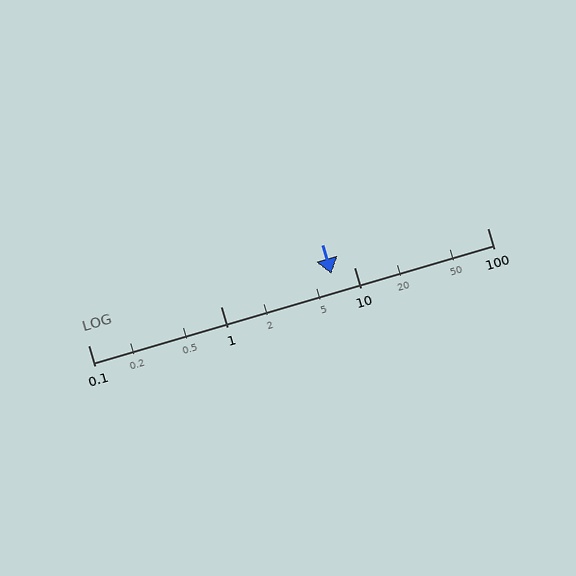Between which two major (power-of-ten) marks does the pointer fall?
The pointer is between 1 and 10.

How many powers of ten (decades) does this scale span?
The scale spans 3 decades, from 0.1 to 100.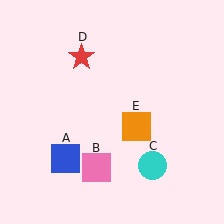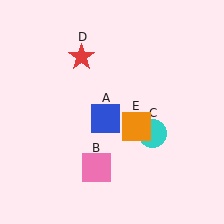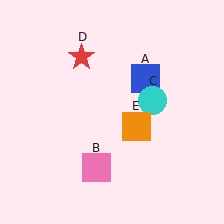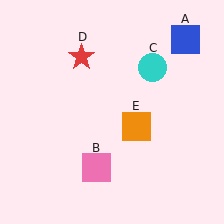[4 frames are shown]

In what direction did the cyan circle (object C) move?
The cyan circle (object C) moved up.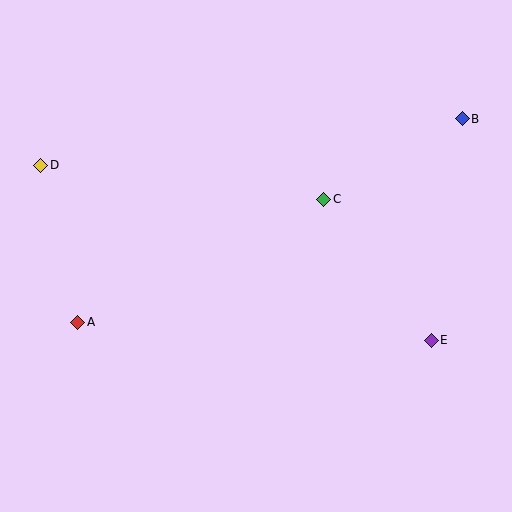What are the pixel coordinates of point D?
Point D is at (41, 165).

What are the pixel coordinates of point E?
Point E is at (431, 340).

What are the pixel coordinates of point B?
Point B is at (462, 119).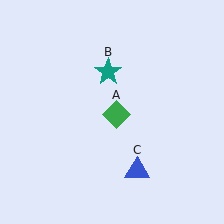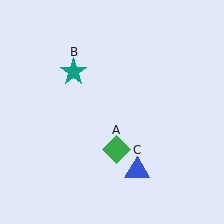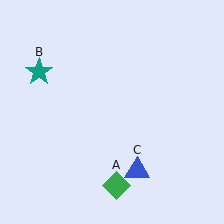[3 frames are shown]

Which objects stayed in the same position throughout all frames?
Blue triangle (object C) remained stationary.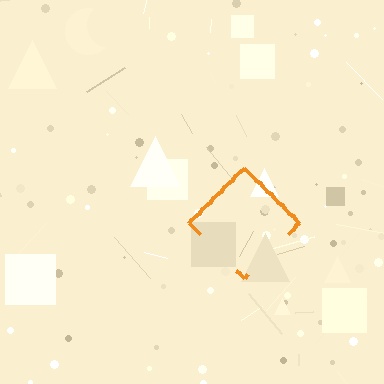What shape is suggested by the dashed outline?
The dashed outline suggests a diamond.